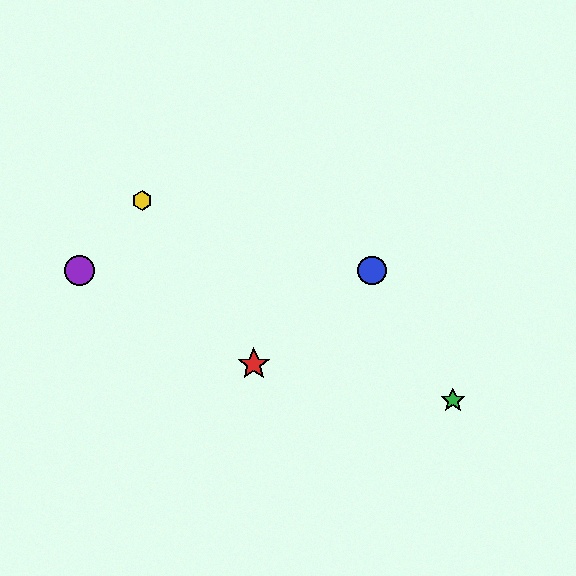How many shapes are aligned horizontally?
2 shapes (the blue circle, the purple circle) are aligned horizontally.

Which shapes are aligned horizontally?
The blue circle, the purple circle are aligned horizontally.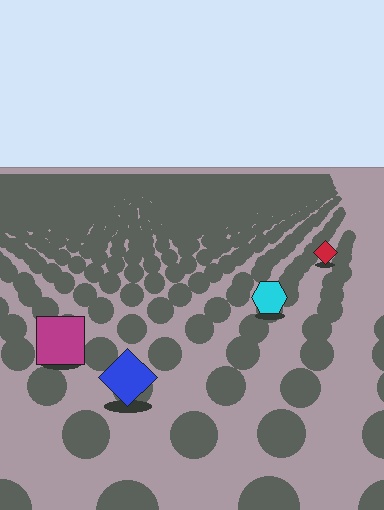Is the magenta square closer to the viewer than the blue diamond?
No. The blue diamond is closer — you can tell from the texture gradient: the ground texture is coarser near it.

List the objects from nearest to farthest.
From nearest to farthest: the blue diamond, the magenta square, the cyan hexagon, the red diamond.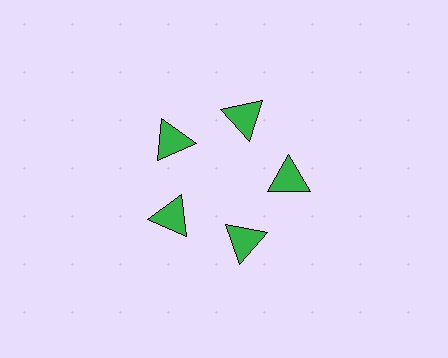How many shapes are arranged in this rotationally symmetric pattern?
There are 5 shapes, arranged in 5 groups of 1.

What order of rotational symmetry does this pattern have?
This pattern has 5-fold rotational symmetry.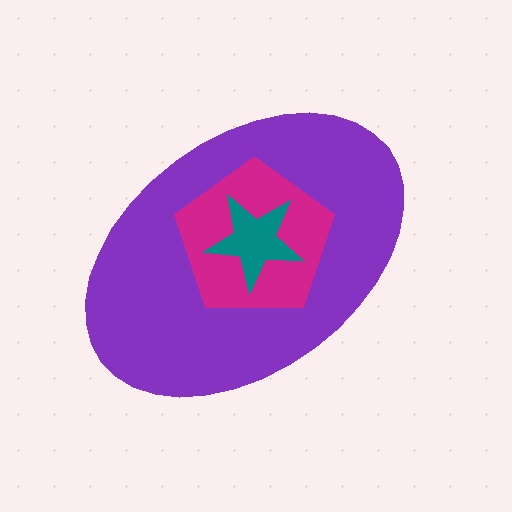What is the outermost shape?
The purple ellipse.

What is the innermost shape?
The teal star.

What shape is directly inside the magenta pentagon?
The teal star.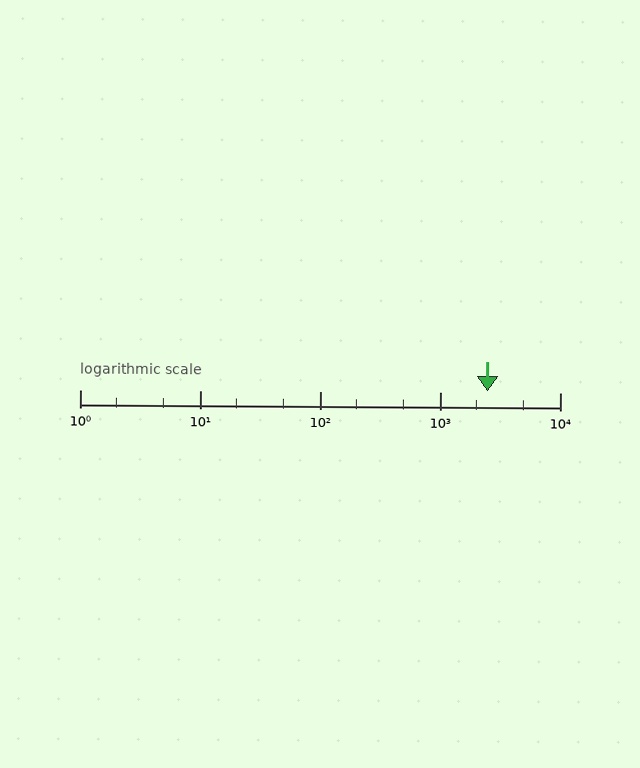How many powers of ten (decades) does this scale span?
The scale spans 4 decades, from 1 to 10000.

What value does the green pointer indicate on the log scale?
The pointer indicates approximately 2500.